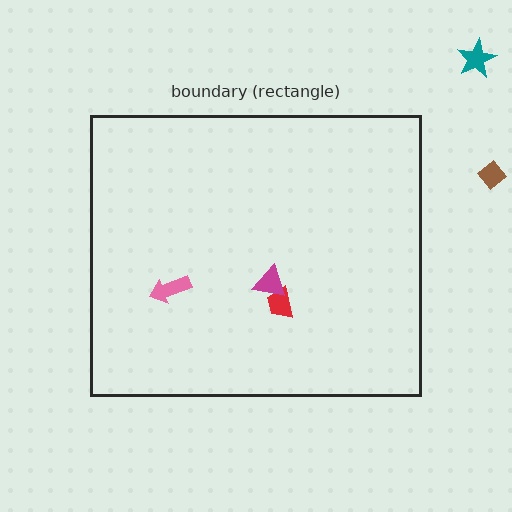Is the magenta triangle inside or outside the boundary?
Inside.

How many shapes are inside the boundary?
3 inside, 2 outside.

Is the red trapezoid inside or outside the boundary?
Inside.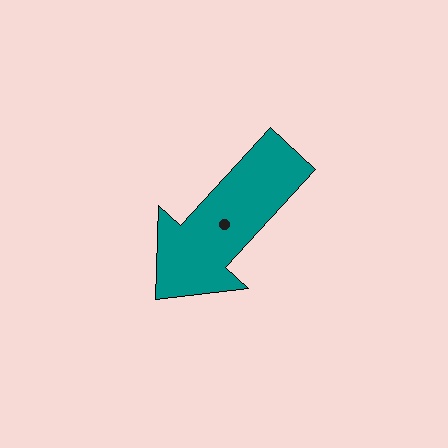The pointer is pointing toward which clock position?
Roughly 7 o'clock.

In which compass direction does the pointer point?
Southwest.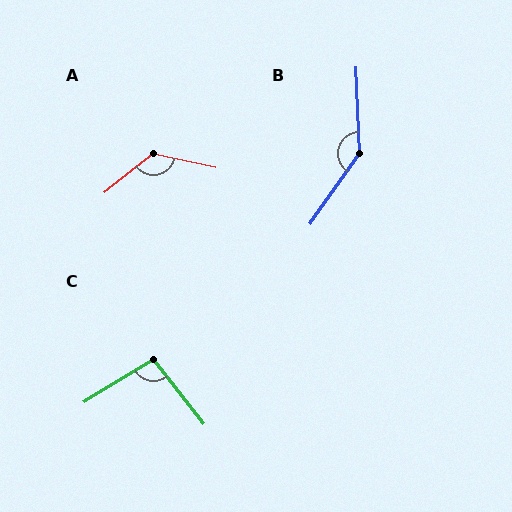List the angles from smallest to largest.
C (97°), A (129°), B (143°).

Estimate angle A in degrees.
Approximately 129 degrees.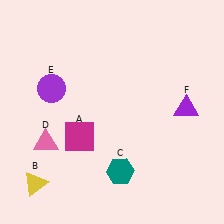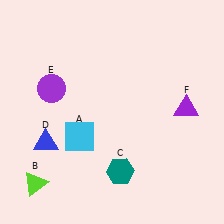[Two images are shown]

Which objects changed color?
A changed from magenta to cyan. B changed from yellow to lime. D changed from pink to blue.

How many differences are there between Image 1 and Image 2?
There are 3 differences between the two images.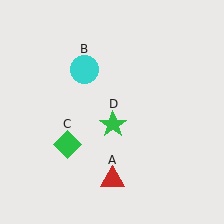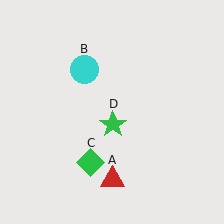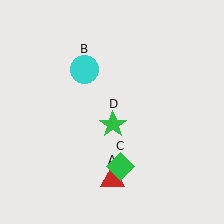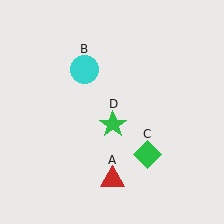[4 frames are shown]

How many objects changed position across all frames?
1 object changed position: green diamond (object C).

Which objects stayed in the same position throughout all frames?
Red triangle (object A) and cyan circle (object B) and green star (object D) remained stationary.